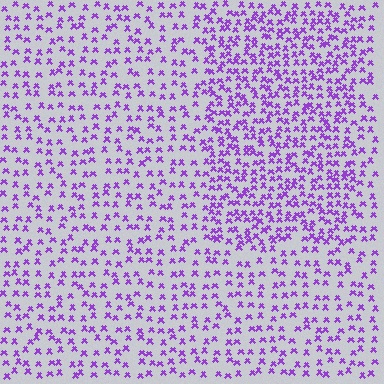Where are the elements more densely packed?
The elements are more densely packed inside the rectangle boundary.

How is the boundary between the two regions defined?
The boundary is defined by a change in element density (approximately 1.8x ratio). All elements are the same color, size, and shape.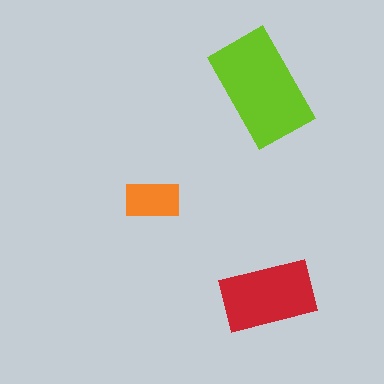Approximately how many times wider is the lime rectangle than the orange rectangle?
About 2 times wider.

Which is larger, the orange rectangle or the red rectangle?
The red one.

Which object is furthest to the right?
The red rectangle is rightmost.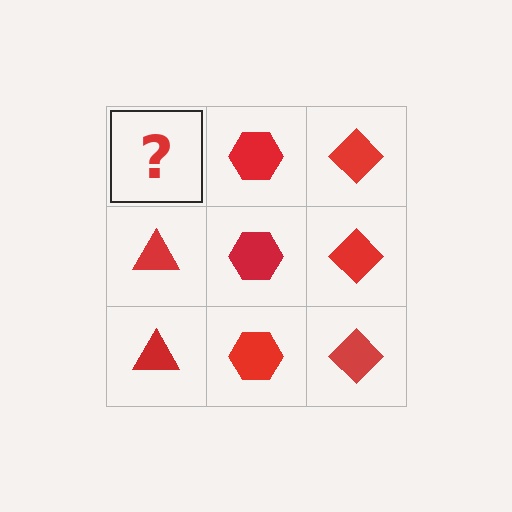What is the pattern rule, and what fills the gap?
The rule is that each column has a consistent shape. The gap should be filled with a red triangle.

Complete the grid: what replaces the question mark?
The question mark should be replaced with a red triangle.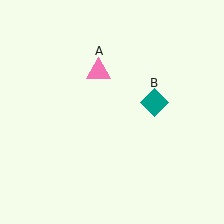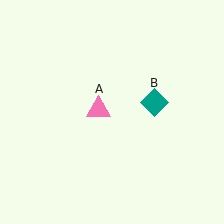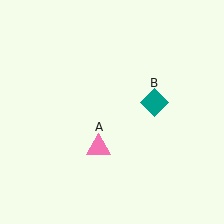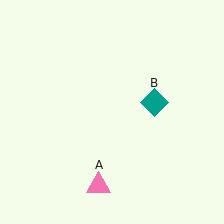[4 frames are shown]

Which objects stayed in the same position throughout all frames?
Teal diamond (object B) remained stationary.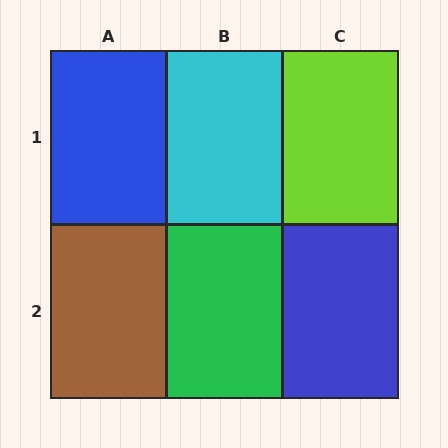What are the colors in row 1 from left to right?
Blue, cyan, lime.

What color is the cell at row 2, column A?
Brown.